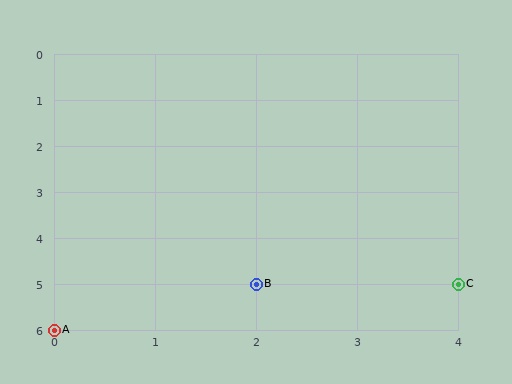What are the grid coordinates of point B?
Point B is at grid coordinates (2, 5).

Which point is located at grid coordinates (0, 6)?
Point A is at (0, 6).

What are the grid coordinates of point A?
Point A is at grid coordinates (0, 6).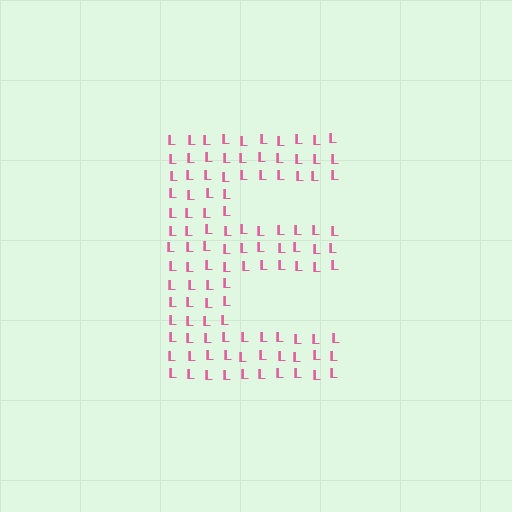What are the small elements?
The small elements are letter L's.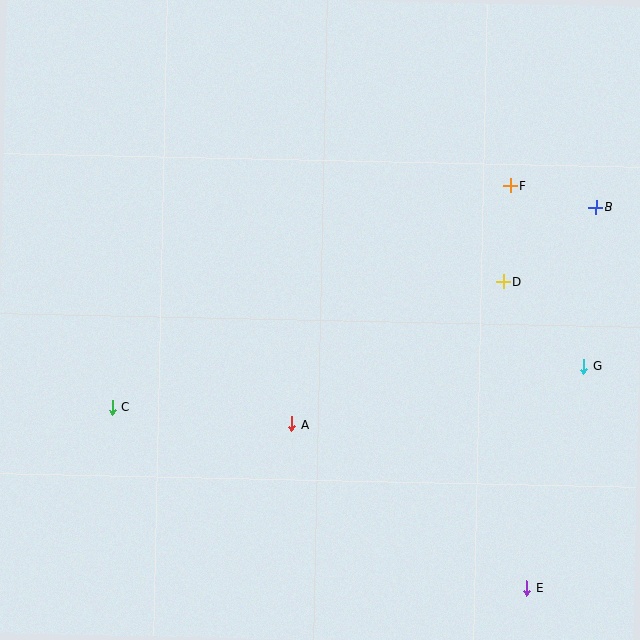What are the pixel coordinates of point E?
Point E is at (527, 588).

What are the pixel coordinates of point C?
Point C is at (112, 407).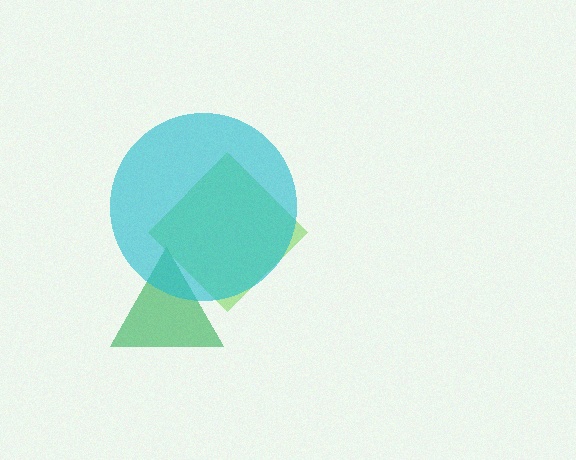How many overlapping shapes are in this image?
There are 3 overlapping shapes in the image.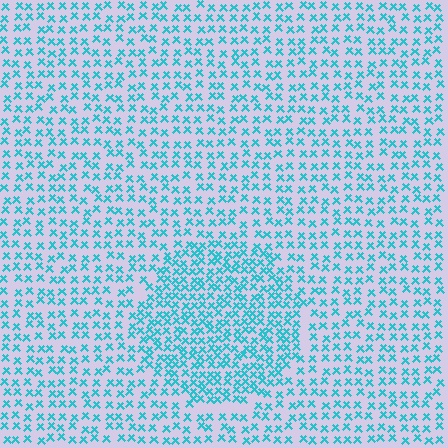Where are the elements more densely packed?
The elements are more densely packed inside the circle boundary.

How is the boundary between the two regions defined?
The boundary is defined by a change in element density (approximately 1.8x ratio). All elements are the same color, size, and shape.